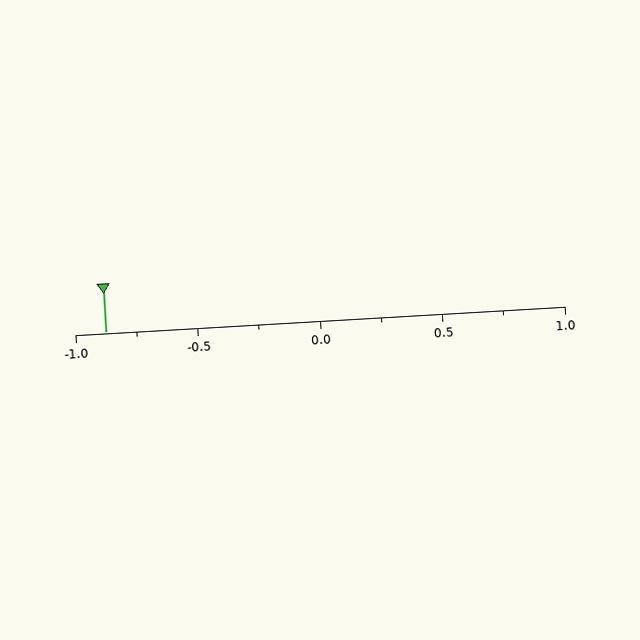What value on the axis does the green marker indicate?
The marker indicates approximately -0.88.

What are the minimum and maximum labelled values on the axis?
The axis runs from -1.0 to 1.0.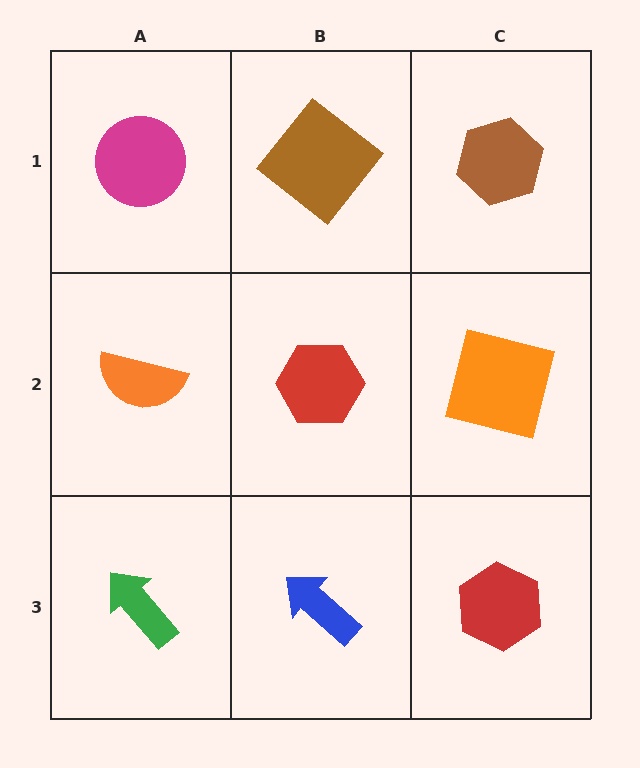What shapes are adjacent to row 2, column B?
A brown diamond (row 1, column B), a blue arrow (row 3, column B), an orange semicircle (row 2, column A), an orange square (row 2, column C).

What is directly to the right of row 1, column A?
A brown diamond.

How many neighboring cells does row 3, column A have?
2.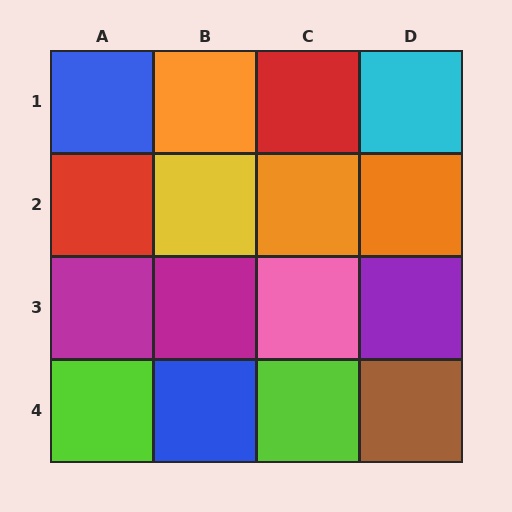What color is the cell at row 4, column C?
Lime.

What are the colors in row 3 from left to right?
Magenta, magenta, pink, purple.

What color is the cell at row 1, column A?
Blue.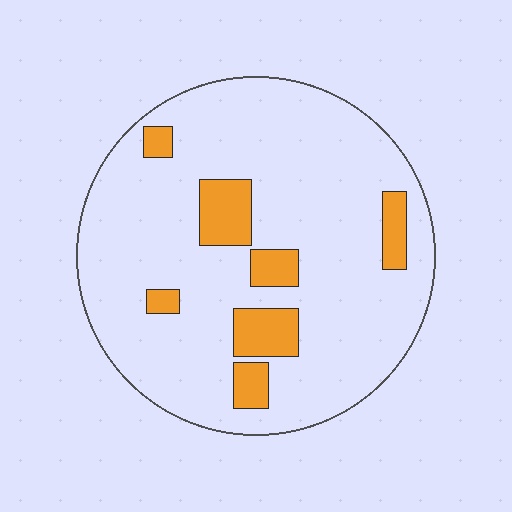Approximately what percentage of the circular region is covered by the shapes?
Approximately 15%.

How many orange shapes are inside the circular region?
7.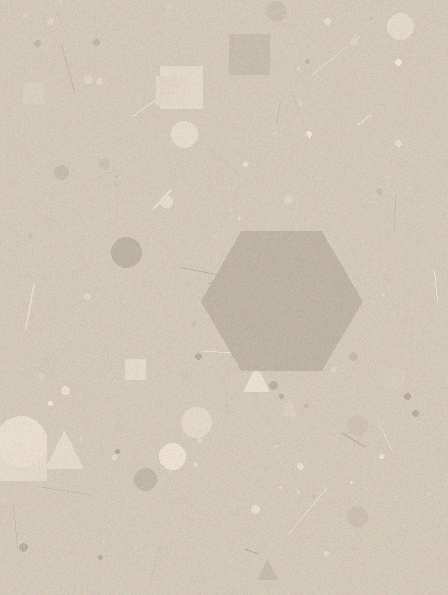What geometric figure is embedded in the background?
A hexagon is embedded in the background.